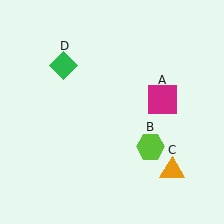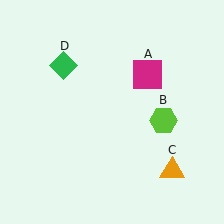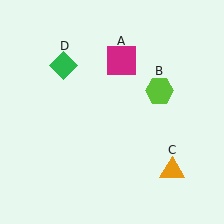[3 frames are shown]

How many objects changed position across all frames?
2 objects changed position: magenta square (object A), lime hexagon (object B).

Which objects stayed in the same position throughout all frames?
Orange triangle (object C) and green diamond (object D) remained stationary.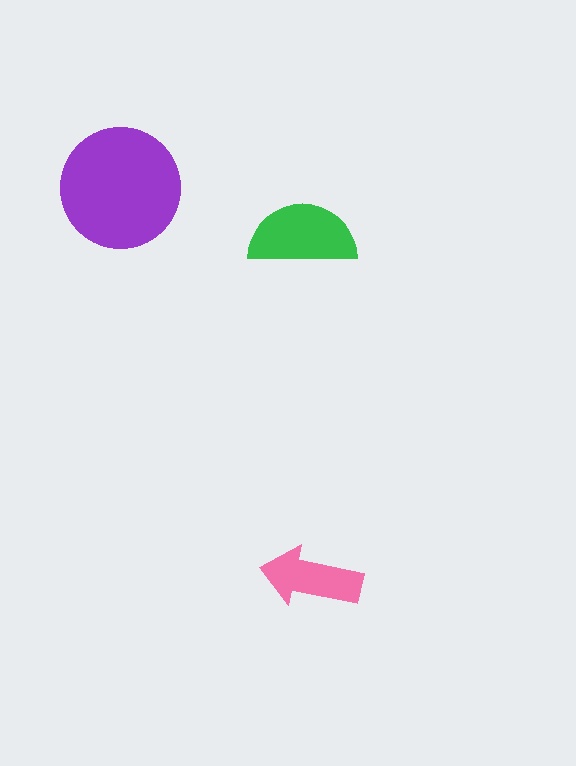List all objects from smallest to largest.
The pink arrow, the green semicircle, the purple circle.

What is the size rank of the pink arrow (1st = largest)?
3rd.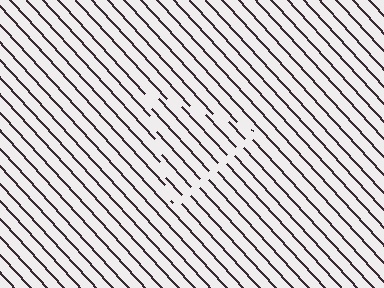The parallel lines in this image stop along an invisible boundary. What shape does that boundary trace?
An illusory triangle. The interior of the shape contains the same grating, shifted by half a period — the contour is defined by the phase discontinuity where line-ends from the inner and outer gratings abut.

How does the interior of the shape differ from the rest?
The interior of the shape contains the same grating, shifted by half a period — the contour is defined by the phase discontinuity where line-ends from the inner and outer gratings abut.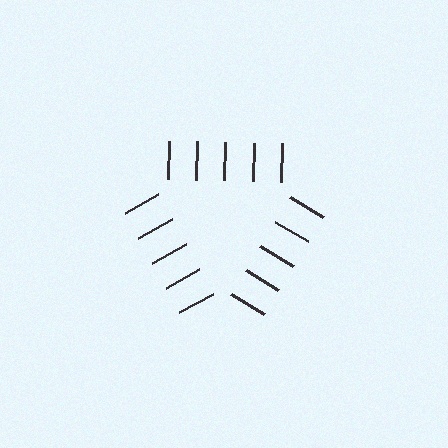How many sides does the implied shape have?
3 sides — the line-ends trace a triangle.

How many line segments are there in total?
15 — 5 along each of the 3 edges.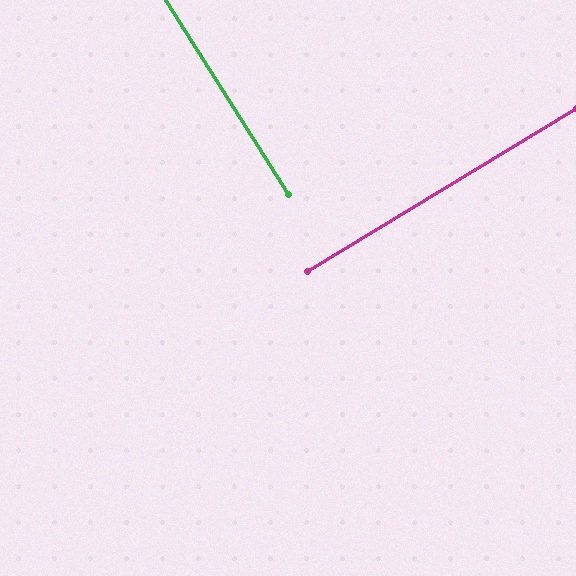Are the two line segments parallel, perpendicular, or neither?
Perpendicular — they meet at approximately 89°.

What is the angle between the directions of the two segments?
Approximately 89 degrees.